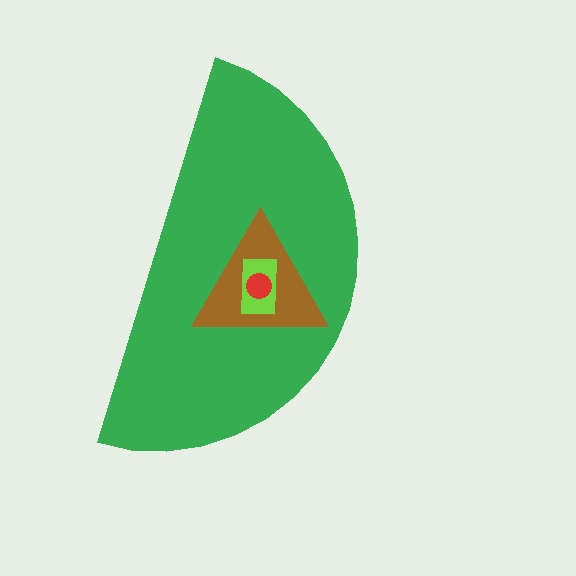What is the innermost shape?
The red circle.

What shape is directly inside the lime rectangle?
The red circle.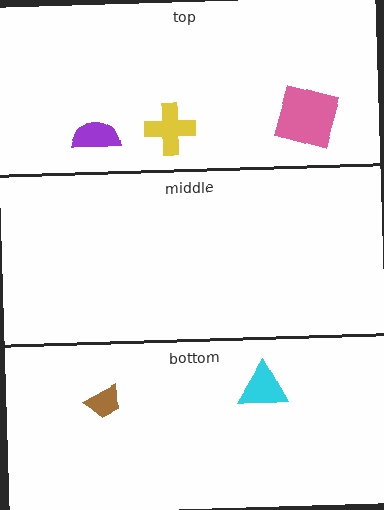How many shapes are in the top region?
3.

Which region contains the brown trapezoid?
The bottom region.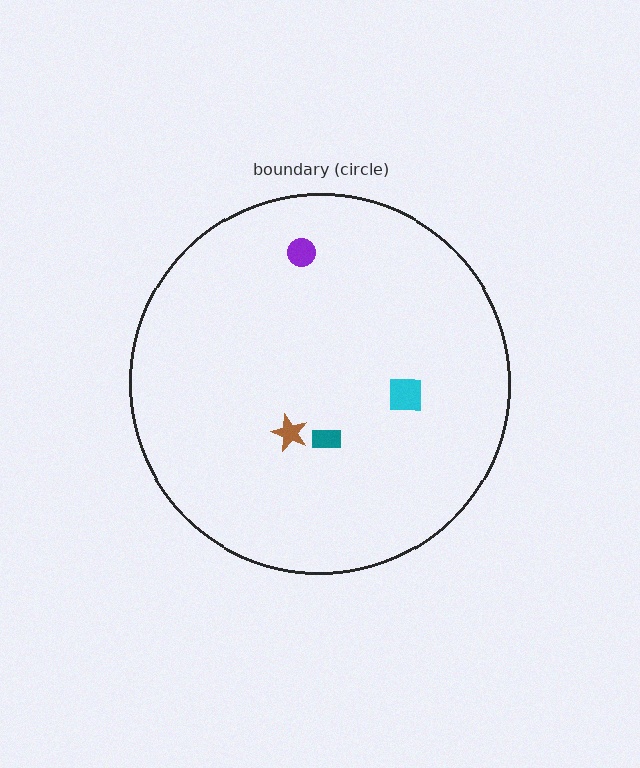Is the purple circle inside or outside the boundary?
Inside.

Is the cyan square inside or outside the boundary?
Inside.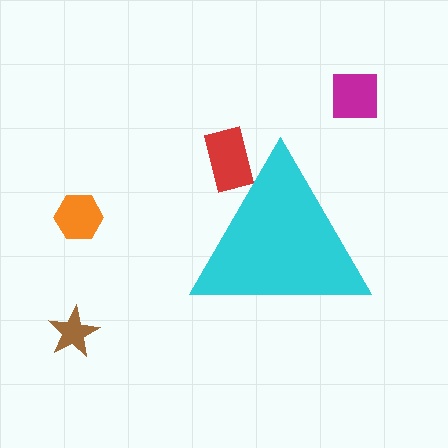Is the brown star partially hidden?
No, the brown star is fully visible.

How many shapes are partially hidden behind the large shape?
1 shape is partially hidden.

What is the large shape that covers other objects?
A cyan triangle.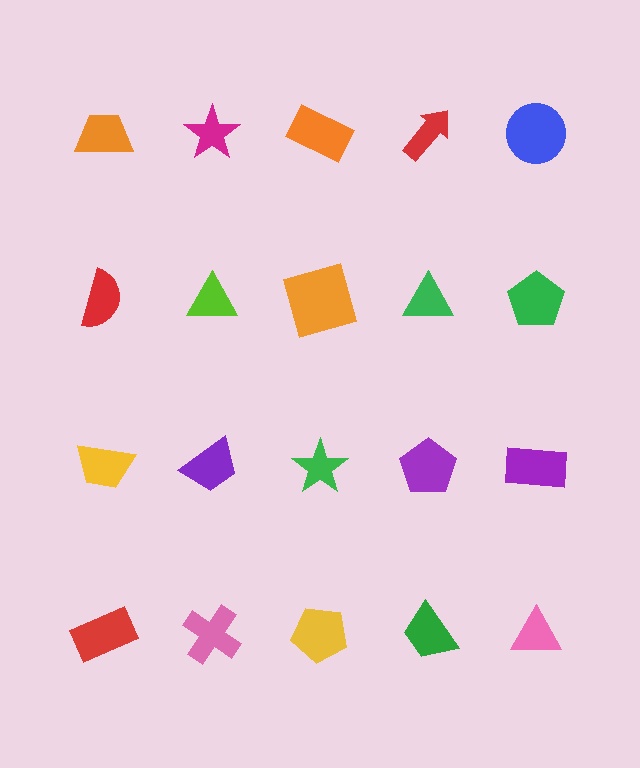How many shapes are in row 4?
5 shapes.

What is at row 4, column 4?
A green trapezoid.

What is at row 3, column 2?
A purple trapezoid.